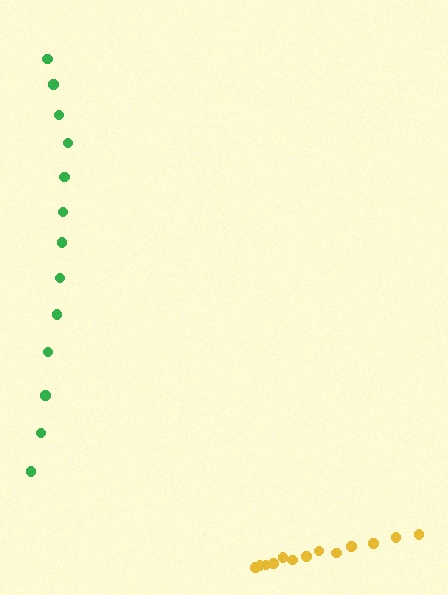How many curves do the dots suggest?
There are 2 distinct paths.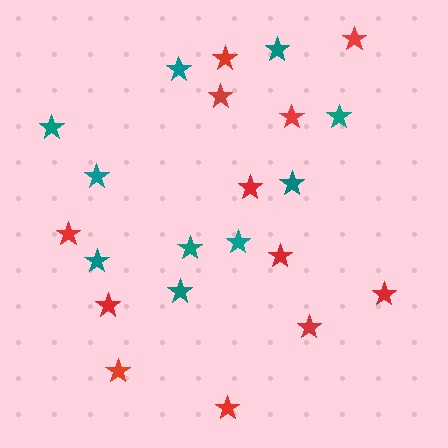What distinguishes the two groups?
There are 2 groups: one group of red stars (12) and one group of teal stars (10).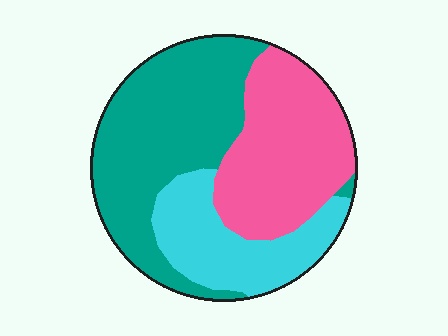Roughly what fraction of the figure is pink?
Pink takes up between a quarter and a half of the figure.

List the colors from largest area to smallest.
From largest to smallest: teal, pink, cyan.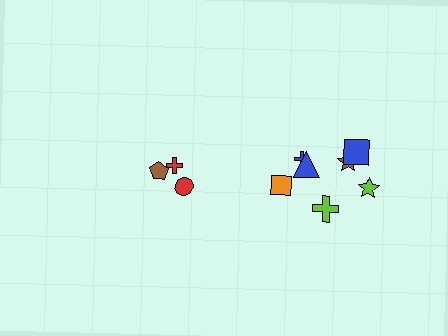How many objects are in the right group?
There are 7 objects.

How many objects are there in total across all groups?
There are 10 objects.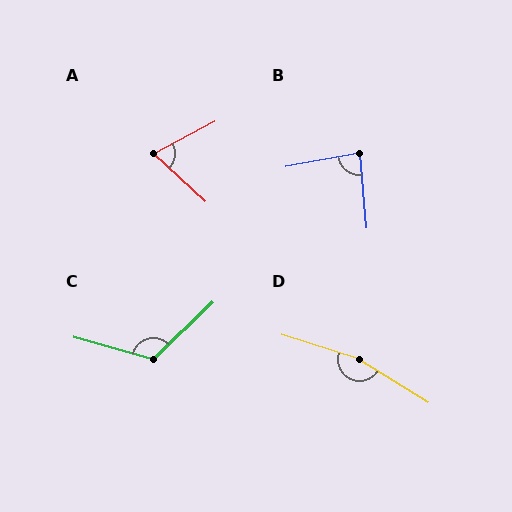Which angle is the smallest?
A, at approximately 71 degrees.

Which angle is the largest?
D, at approximately 166 degrees.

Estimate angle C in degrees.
Approximately 120 degrees.